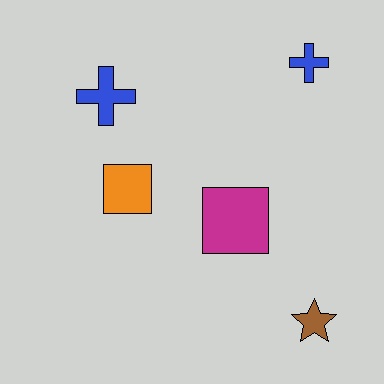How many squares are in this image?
There are 2 squares.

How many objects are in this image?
There are 5 objects.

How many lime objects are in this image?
There are no lime objects.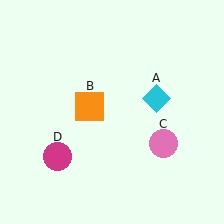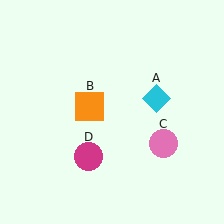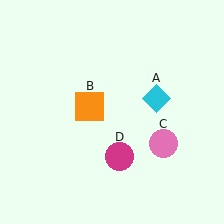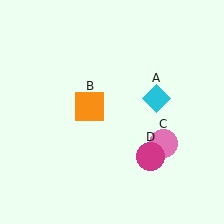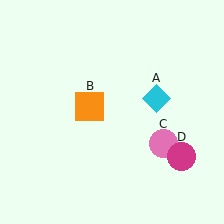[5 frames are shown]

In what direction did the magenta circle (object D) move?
The magenta circle (object D) moved right.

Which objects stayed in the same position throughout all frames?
Cyan diamond (object A) and orange square (object B) and pink circle (object C) remained stationary.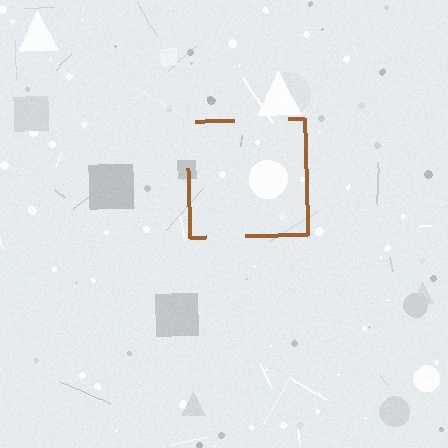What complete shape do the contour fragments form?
The contour fragments form a square.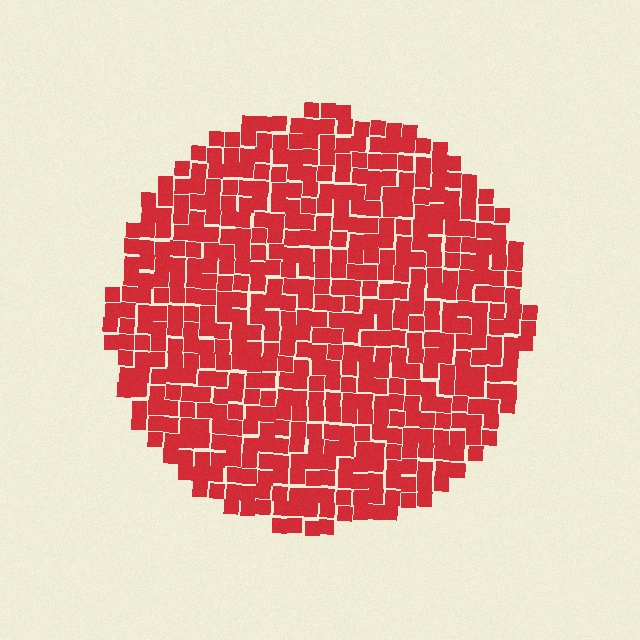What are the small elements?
The small elements are squares.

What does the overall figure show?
The overall figure shows a circle.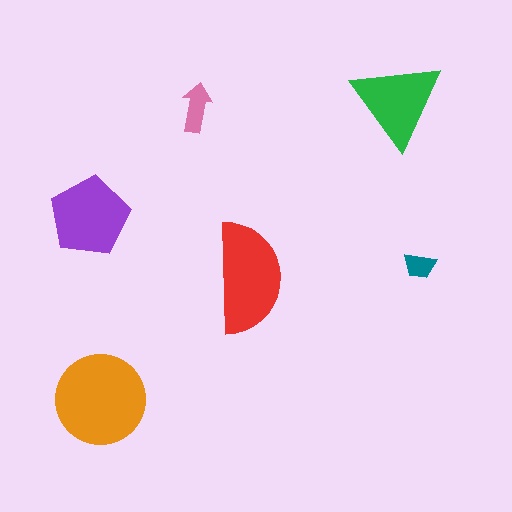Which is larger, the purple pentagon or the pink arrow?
The purple pentagon.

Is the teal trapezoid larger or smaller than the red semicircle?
Smaller.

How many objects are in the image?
There are 6 objects in the image.